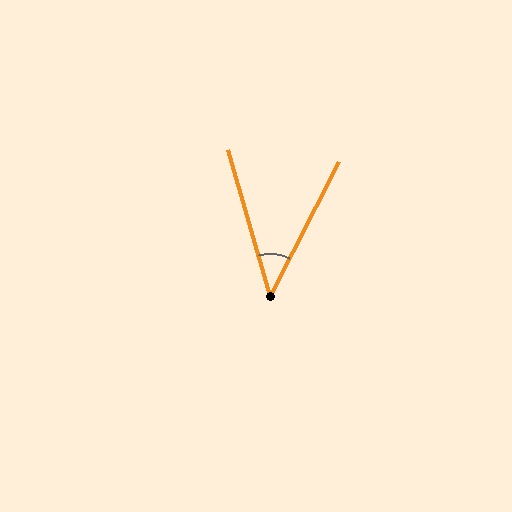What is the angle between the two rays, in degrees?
Approximately 43 degrees.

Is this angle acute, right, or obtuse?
It is acute.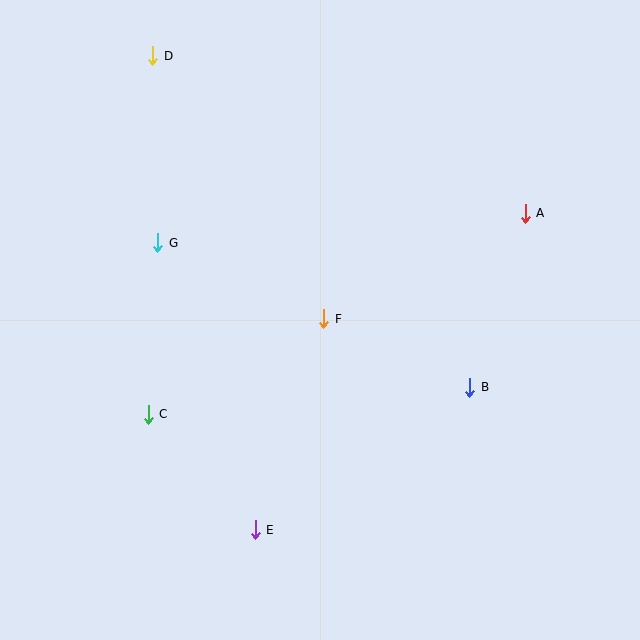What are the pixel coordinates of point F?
Point F is at (324, 319).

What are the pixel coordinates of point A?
Point A is at (525, 213).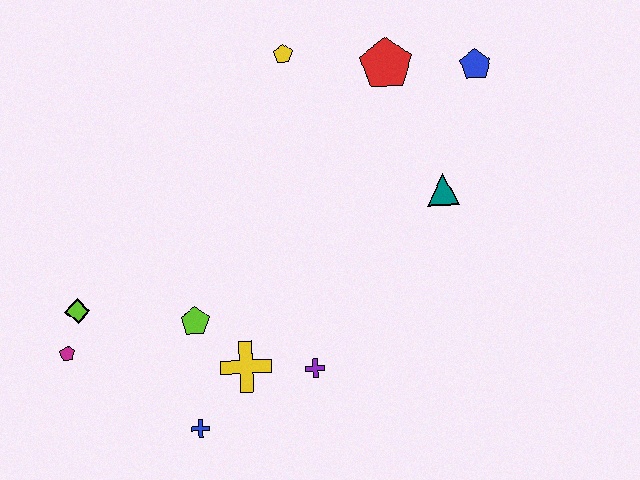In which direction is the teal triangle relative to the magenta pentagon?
The teal triangle is to the right of the magenta pentagon.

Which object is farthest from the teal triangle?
The magenta pentagon is farthest from the teal triangle.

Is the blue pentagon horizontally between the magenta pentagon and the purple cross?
No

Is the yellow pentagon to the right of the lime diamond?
Yes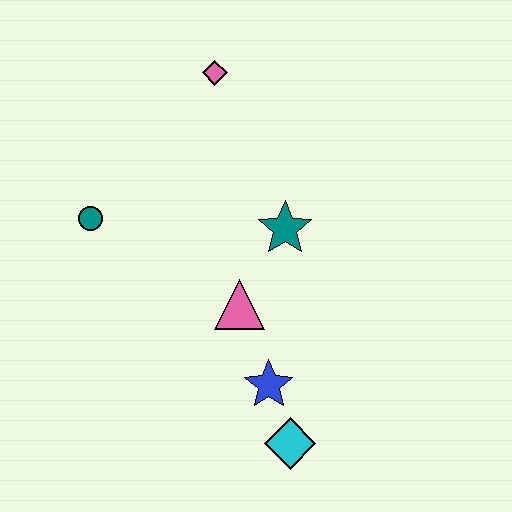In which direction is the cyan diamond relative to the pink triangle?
The cyan diamond is below the pink triangle.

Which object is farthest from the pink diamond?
The cyan diamond is farthest from the pink diamond.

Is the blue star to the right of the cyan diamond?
No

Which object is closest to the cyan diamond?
The blue star is closest to the cyan diamond.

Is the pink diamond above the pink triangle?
Yes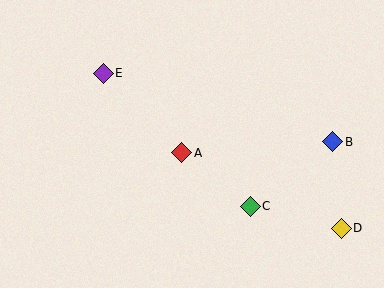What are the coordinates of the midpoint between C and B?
The midpoint between C and B is at (292, 174).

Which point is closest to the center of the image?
Point A at (182, 153) is closest to the center.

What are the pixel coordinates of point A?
Point A is at (182, 153).